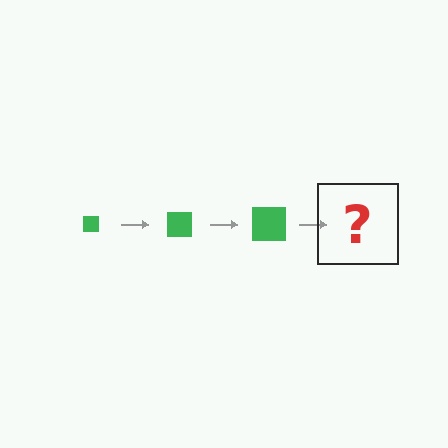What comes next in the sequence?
The next element should be a green square, larger than the previous one.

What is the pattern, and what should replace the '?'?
The pattern is that the square gets progressively larger each step. The '?' should be a green square, larger than the previous one.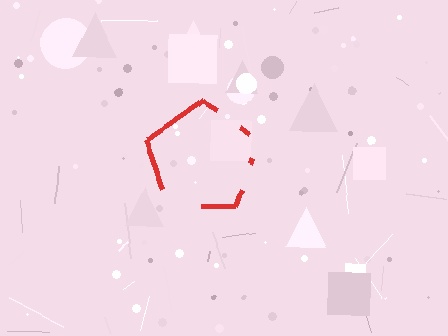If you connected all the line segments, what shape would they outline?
They would outline a pentagon.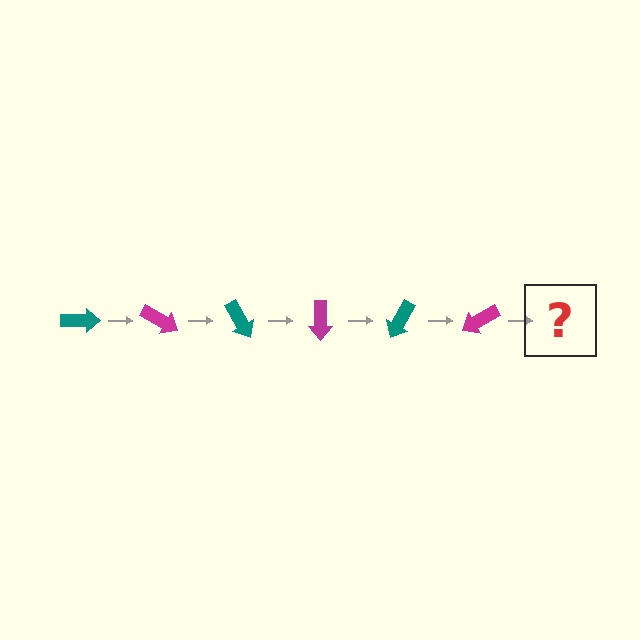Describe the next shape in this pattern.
It should be a teal arrow, rotated 180 degrees from the start.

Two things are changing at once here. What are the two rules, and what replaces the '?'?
The two rules are that it rotates 30 degrees each step and the color cycles through teal and magenta. The '?' should be a teal arrow, rotated 180 degrees from the start.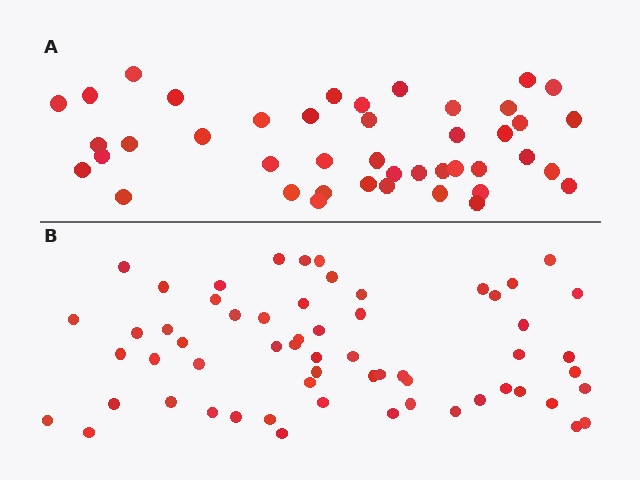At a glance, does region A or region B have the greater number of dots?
Region B (the bottom region) has more dots.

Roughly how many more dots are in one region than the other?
Region B has approximately 15 more dots than region A.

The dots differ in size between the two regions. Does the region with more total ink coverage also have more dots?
No. Region A has more total ink coverage because its dots are larger, but region B actually contains more individual dots. Total area can be misleading — the number of items is what matters here.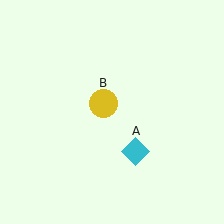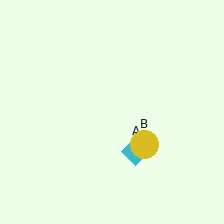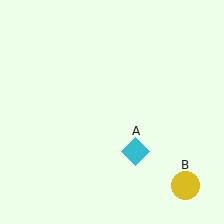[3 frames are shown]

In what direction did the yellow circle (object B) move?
The yellow circle (object B) moved down and to the right.